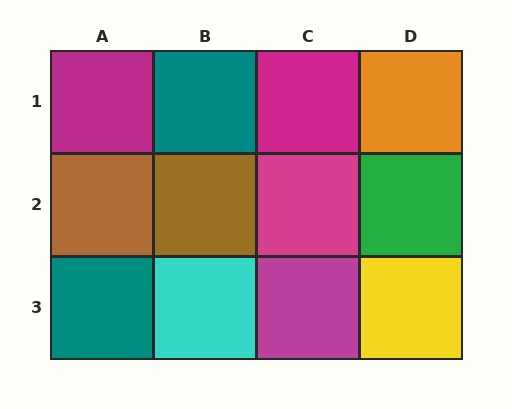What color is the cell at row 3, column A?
Teal.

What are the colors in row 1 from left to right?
Magenta, teal, magenta, orange.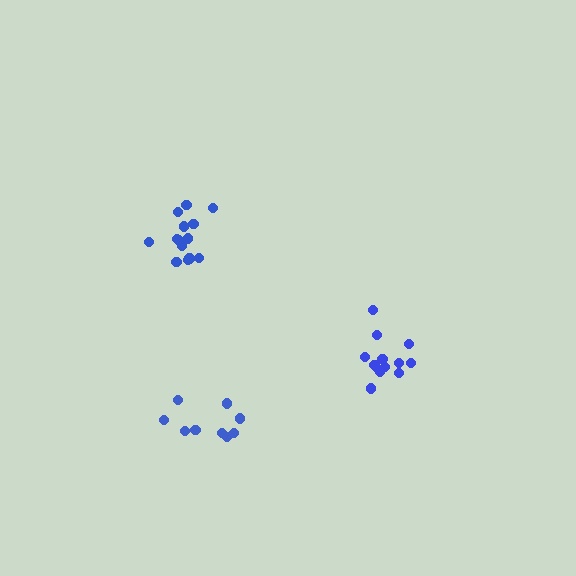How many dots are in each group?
Group 1: 13 dots, Group 2: 14 dots, Group 3: 9 dots (36 total).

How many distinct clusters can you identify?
There are 3 distinct clusters.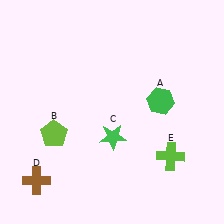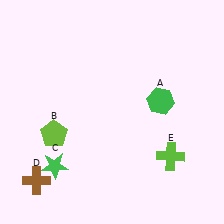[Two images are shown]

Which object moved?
The green star (C) moved left.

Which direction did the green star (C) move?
The green star (C) moved left.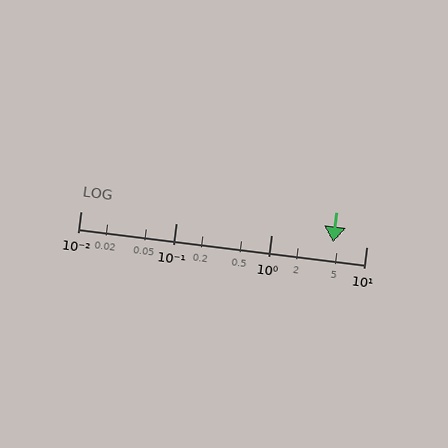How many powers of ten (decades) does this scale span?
The scale spans 3 decades, from 0.01 to 10.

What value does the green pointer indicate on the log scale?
The pointer indicates approximately 4.5.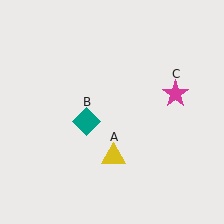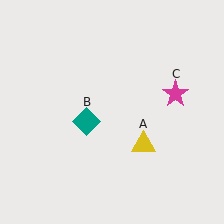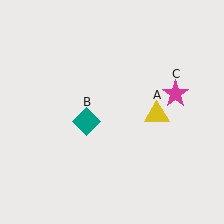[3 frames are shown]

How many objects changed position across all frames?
1 object changed position: yellow triangle (object A).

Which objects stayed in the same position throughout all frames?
Teal diamond (object B) and magenta star (object C) remained stationary.